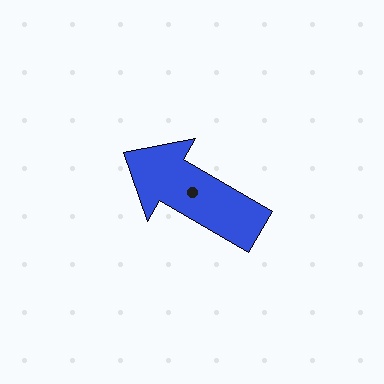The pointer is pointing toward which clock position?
Roughly 10 o'clock.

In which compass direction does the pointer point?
Northwest.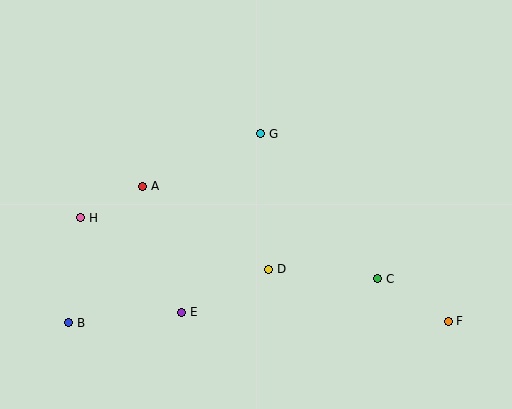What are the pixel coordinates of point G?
Point G is at (261, 134).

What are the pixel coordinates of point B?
Point B is at (69, 323).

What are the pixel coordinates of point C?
Point C is at (378, 279).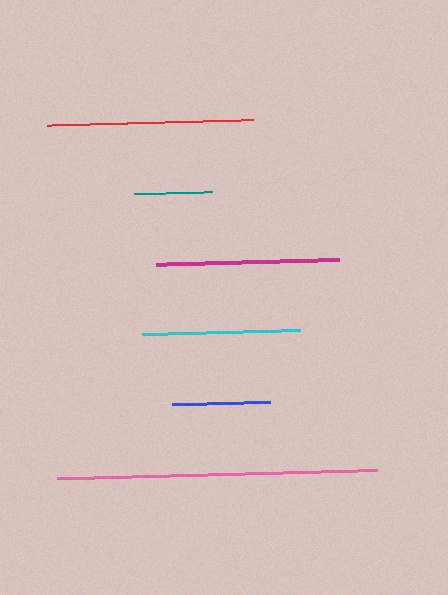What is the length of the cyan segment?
The cyan segment is approximately 158 pixels long.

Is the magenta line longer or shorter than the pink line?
The pink line is longer than the magenta line.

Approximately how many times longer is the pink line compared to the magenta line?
The pink line is approximately 1.7 times the length of the magenta line.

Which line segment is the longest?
The pink line is the longest at approximately 320 pixels.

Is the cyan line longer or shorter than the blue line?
The cyan line is longer than the blue line.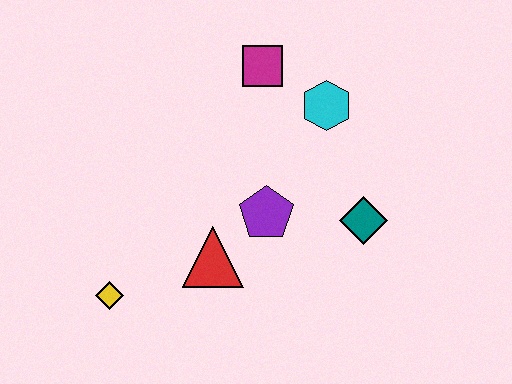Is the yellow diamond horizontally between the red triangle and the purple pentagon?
No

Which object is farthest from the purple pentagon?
The yellow diamond is farthest from the purple pentagon.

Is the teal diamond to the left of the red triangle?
No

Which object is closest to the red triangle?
The purple pentagon is closest to the red triangle.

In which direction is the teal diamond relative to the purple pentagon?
The teal diamond is to the right of the purple pentagon.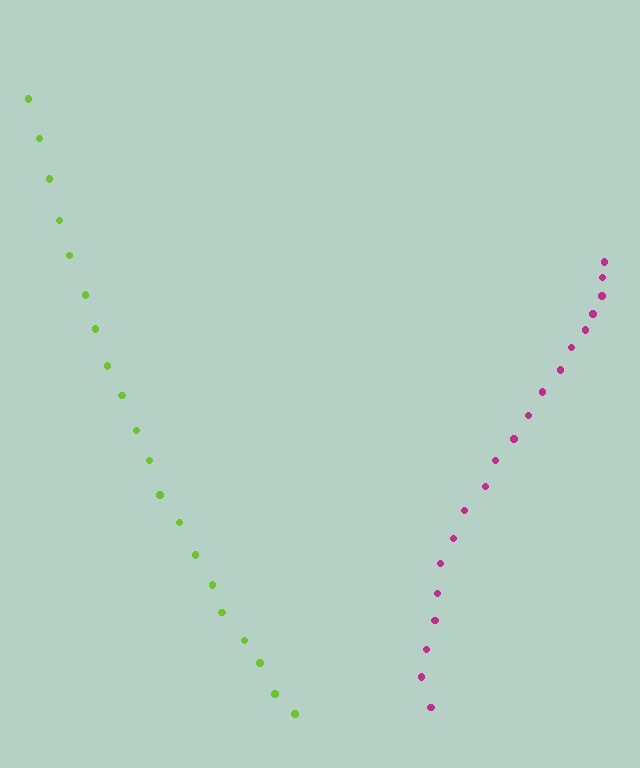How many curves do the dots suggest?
There are 2 distinct paths.